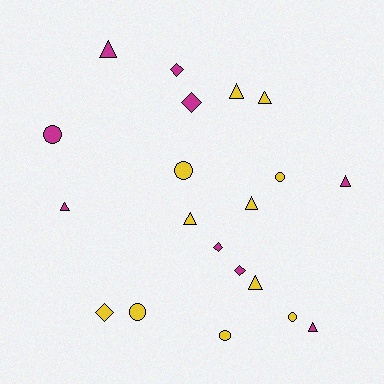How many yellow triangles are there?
There are 5 yellow triangles.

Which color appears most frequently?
Yellow, with 11 objects.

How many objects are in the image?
There are 20 objects.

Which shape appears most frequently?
Triangle, with 9 objects.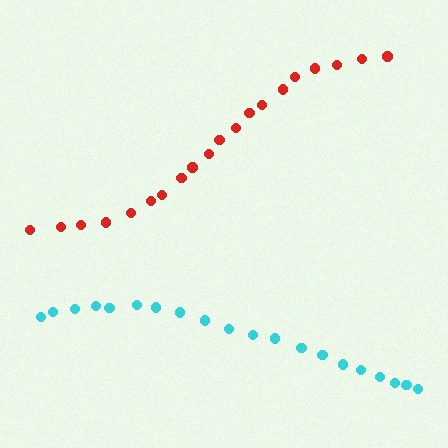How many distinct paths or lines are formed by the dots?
There are 2 distinct paths.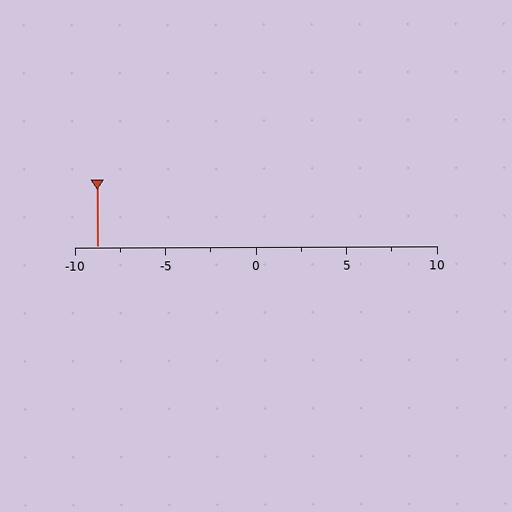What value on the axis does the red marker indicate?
The marker indicates approximately -8.8.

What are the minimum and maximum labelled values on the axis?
The axis runs from -10 to 10.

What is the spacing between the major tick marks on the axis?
The major ticks are spaced 5 apart.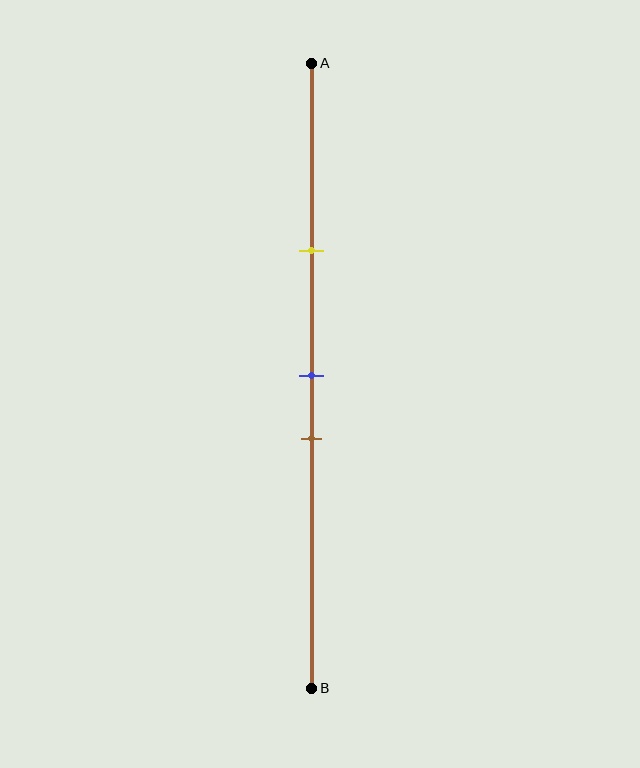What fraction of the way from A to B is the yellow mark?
The yellow mark is approximately 30% (0.3) of the way from A to B.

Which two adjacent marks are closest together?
The blue and brown marks are the closest adjacent pair.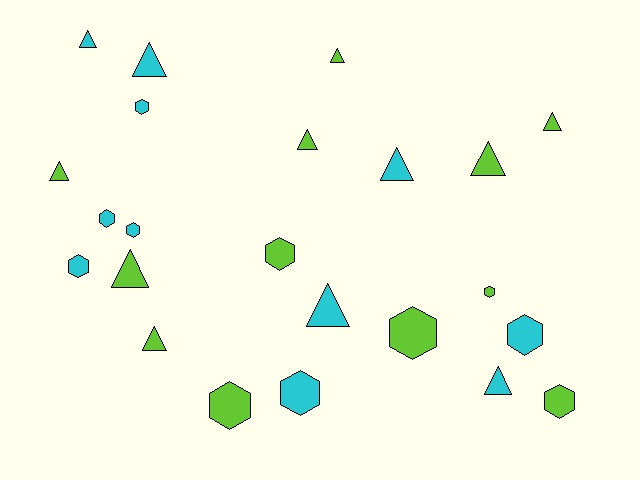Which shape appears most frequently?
Triangle, with 12 objects.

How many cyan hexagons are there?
There are 6 cyan hexagons.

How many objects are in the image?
There are 23 objects.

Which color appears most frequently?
Lime, with 12 objects.